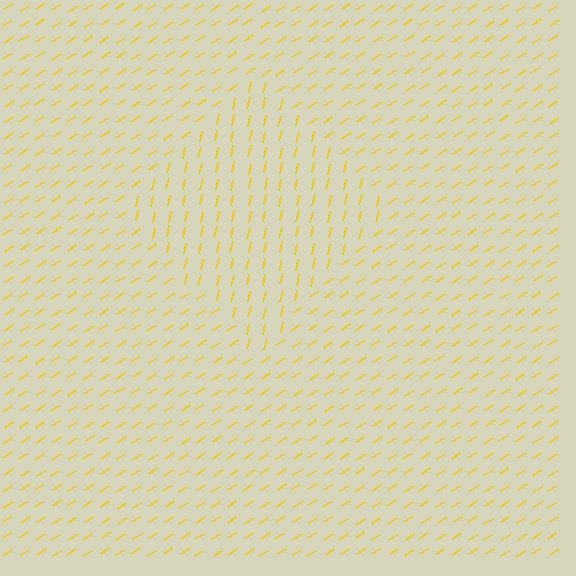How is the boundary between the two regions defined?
The boundary is defined purely by a change in line orientation (approximately 45 degrees difference). All lines are the same color and thickness.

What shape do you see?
I see a diamond.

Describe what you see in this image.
The image is filled with small yellow line segments. A diamond region in the image has lines oriented differently from the surrounding lines, creating a visible texture boundary.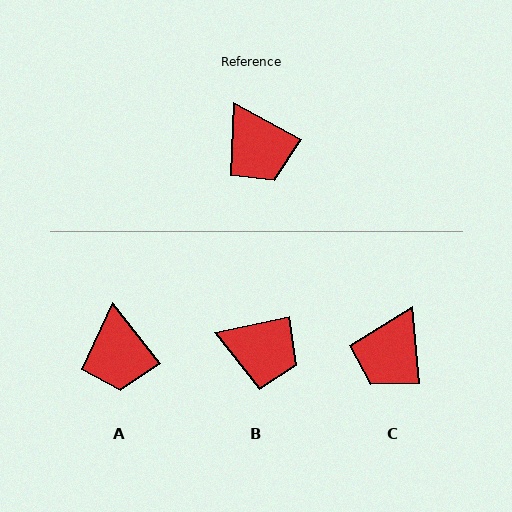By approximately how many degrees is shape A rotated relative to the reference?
Approximately 23 degrees clockwise.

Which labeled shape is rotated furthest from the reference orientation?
C, about 56 degrees away.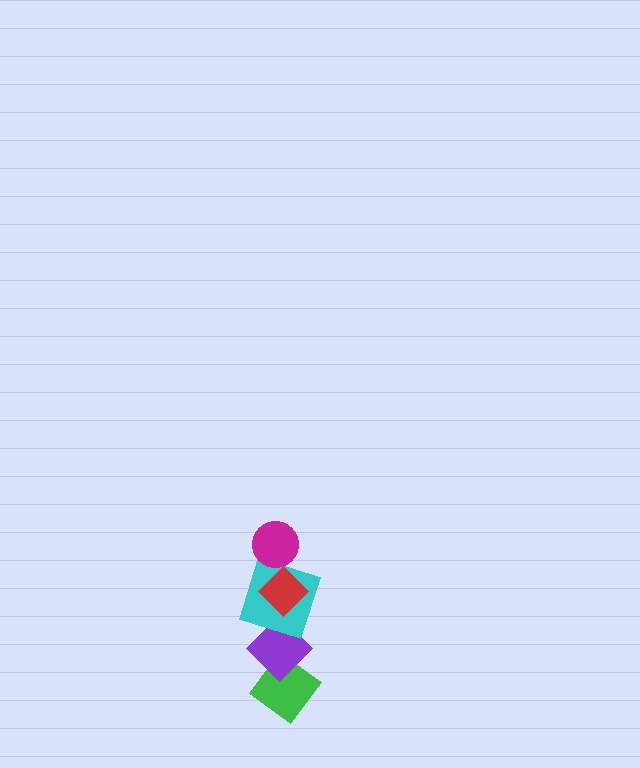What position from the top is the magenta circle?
The magenta circle is 1st from the top.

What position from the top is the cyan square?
The cyan square is 3rd from the top.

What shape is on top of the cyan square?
The red diamond is on top of the cyan square.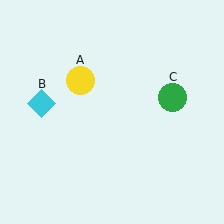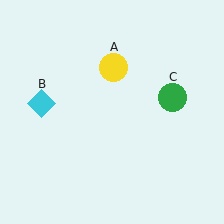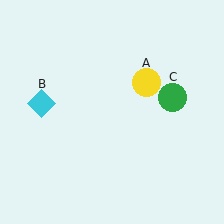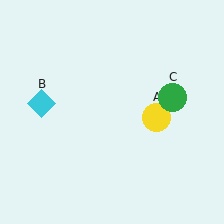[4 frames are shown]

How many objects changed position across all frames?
1 object changed position: yellow circle (object A).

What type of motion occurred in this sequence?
The yellow circle (object A) rotated clockwise around the center of the scene.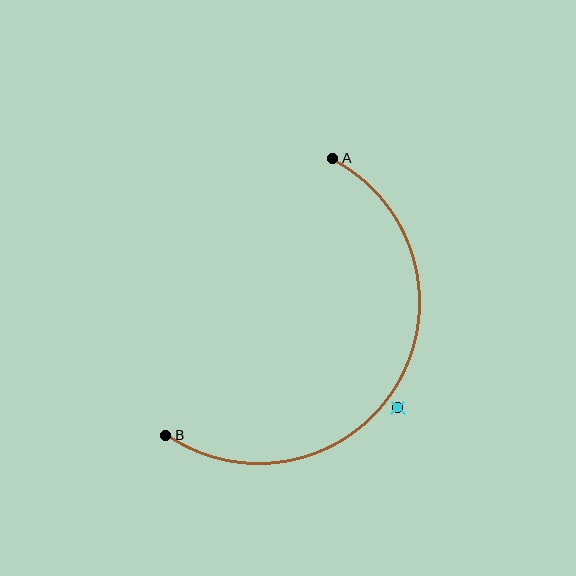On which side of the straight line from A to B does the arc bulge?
The arc bulges to the right of the straight line connecting A and B.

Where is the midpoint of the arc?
The arc midpoint is the point on the curve farthest from the straight line joining A and B. It sits to the right of that line.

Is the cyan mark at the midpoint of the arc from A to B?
No — the cyan mark does not lie on the arc at all. It sits slightly outside the curve.